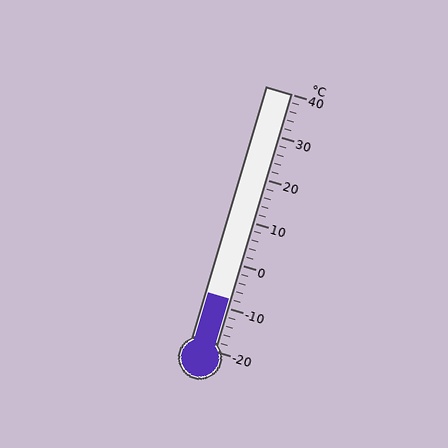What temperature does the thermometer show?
The thermometer shows approximately -8°C.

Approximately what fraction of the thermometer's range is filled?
The thermometer is filled to approximately 20% of its range.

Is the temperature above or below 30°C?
The temperature is below 30°C.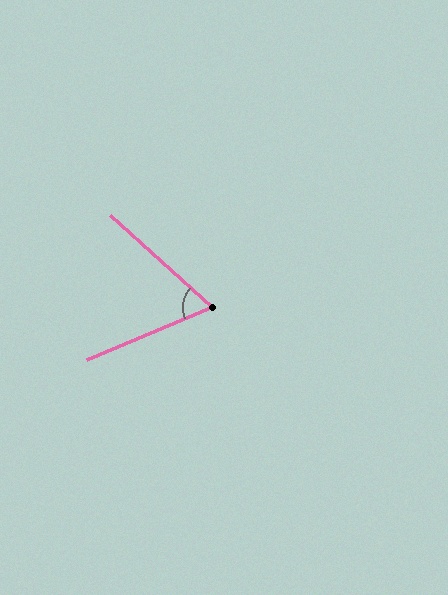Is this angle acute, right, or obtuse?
It is acute.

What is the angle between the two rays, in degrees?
Approximately 65 degrees.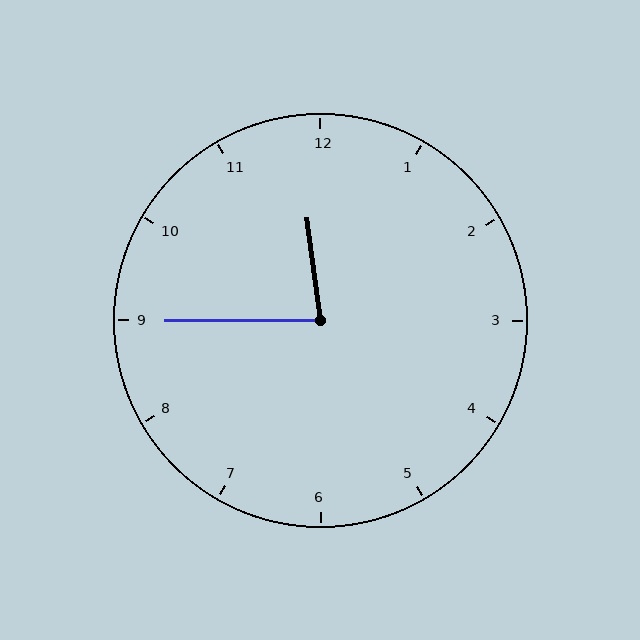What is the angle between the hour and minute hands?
Approximately 82 degrees.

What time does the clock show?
11:45.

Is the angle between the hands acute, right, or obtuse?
It is acute.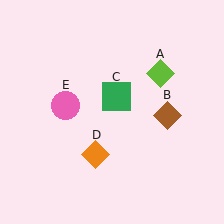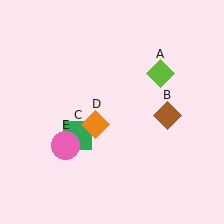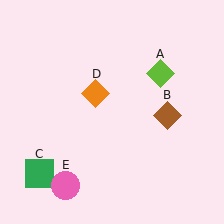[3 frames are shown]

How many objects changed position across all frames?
3 objects changed position: green square (object C), orange diamond (object D), pink circle (object E).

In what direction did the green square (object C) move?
The green square (object C) moved down and to the left.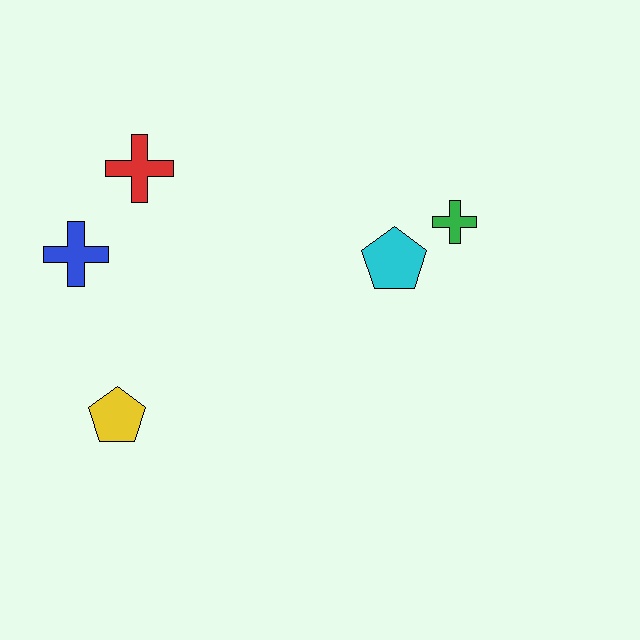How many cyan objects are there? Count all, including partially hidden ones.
There is 1 cyan object.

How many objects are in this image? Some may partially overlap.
There are 5 objects.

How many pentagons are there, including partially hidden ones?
There are 2 pentagons.